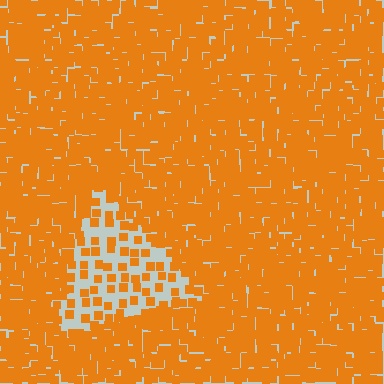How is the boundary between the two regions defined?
The boundary is defined by a change in element density (approximately 2.9x ratio). All elements are the same color, size, and shape.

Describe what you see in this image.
The image contains small orange elements arranged at two different densities. A triangle-shaped region is visible where the elements are less densely packed than the surrounding area.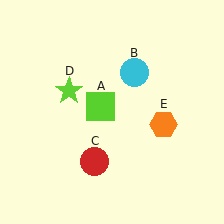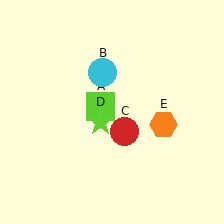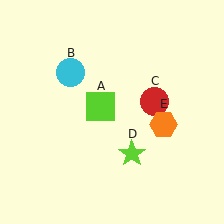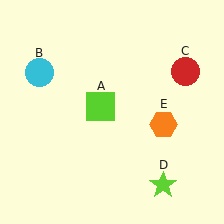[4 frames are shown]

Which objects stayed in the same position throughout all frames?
Lime square (object A) and orange hexagon (object E) remained stationary.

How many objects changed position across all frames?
3 objects changed position: cyan circle (object B), red circle (object C), lime star (object D).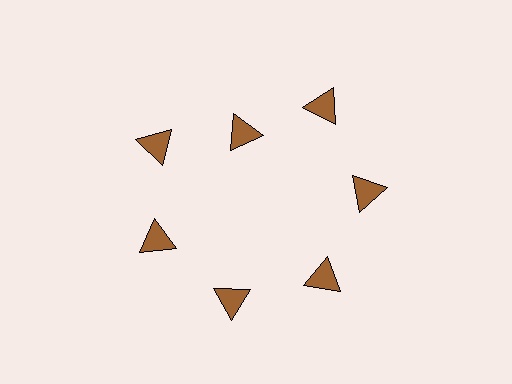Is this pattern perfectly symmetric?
No. The 7 brown triangles are arranged in a ring, but one element near the 12 o'clock position is pulled inward toward the center, breaking the 7-fold rotational symmetry.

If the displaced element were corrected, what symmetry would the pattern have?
It would have 7-fold rotational symmetry — the pattern would map onto itself every 51 degrees.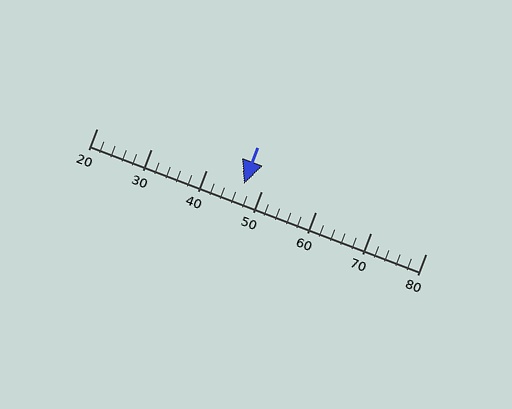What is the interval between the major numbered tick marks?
The major tick marks are spaced 10 units apart.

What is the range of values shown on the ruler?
The ruler shows values from 20 to 80.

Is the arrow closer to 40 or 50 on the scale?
The arrow is closer to 50.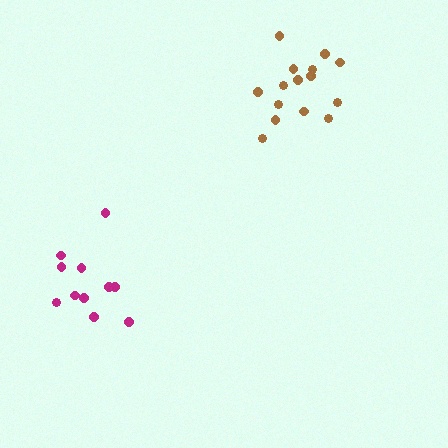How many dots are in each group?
Group 1: 11 dots, Group 2: 15 dots (26 total).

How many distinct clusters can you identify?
There are 2 distinct clusters.